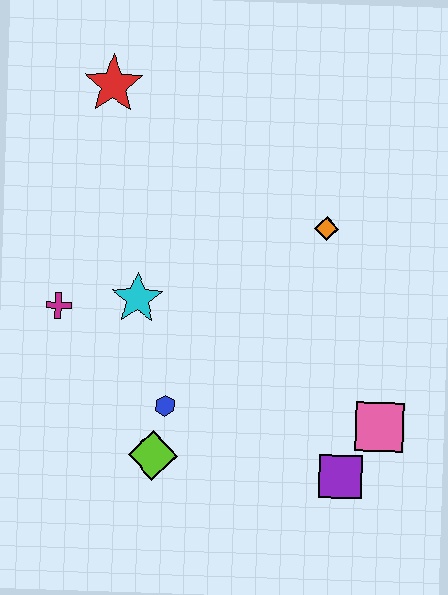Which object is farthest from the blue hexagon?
The red star is farthest from the blue hexagon.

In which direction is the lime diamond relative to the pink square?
The lime diamond is to the left of the pink square.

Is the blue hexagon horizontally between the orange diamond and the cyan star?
Yes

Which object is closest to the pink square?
The purple square is closest to the pink square.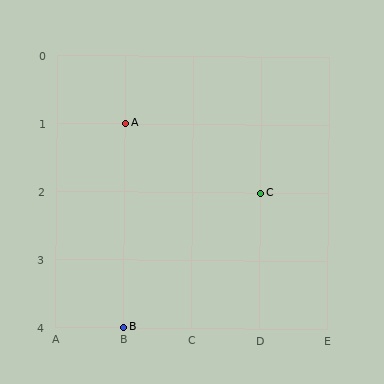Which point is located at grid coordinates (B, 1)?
Point A is at (B, 1).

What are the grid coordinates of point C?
Point C is at grid coordinates (D, 2).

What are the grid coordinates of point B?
Point B is at grid coordinates (B, 4).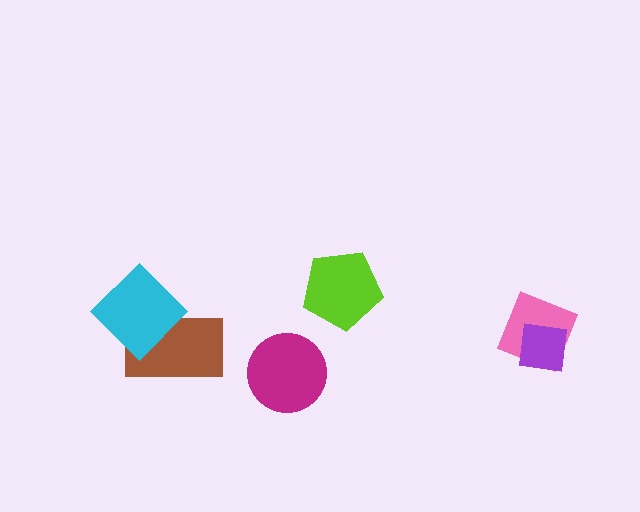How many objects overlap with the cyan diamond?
1 object overlaps with the cyan diamond.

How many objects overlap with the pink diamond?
1 object overlaps with the pink diamond.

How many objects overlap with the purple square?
1 object overlaps with the purple square.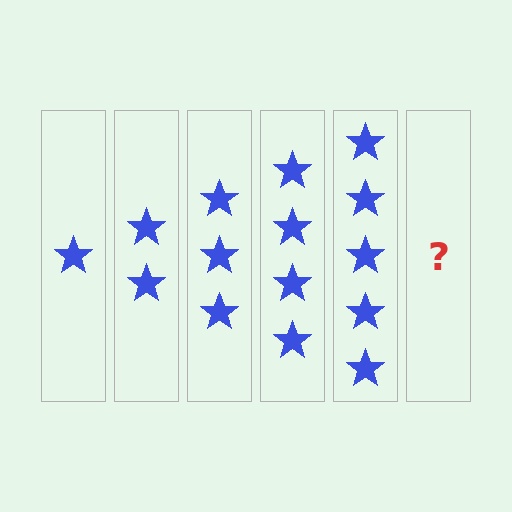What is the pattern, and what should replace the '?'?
The pattern is that each step adds one more star. The '?' should be 6 stars.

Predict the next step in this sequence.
The next step is 6 stars.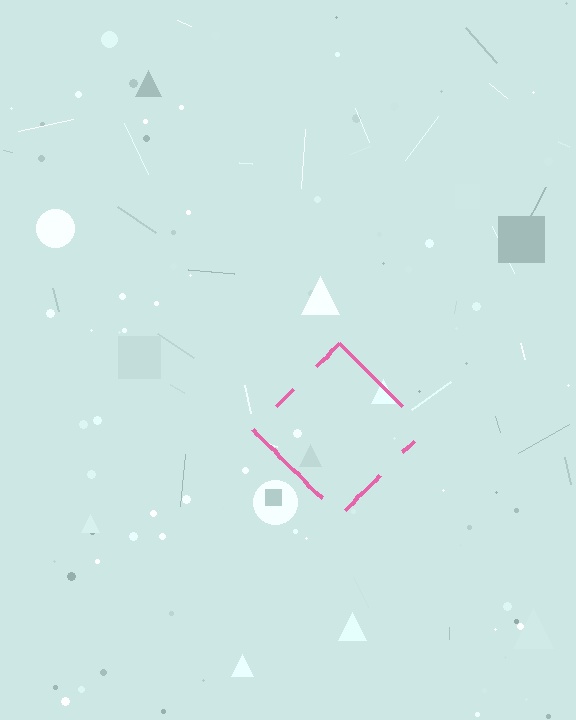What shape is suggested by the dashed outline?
The dashed outline suggests a diamond.